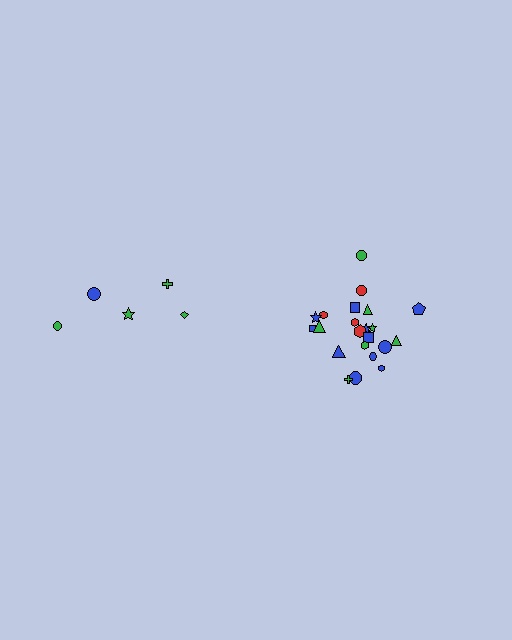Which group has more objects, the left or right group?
The right group.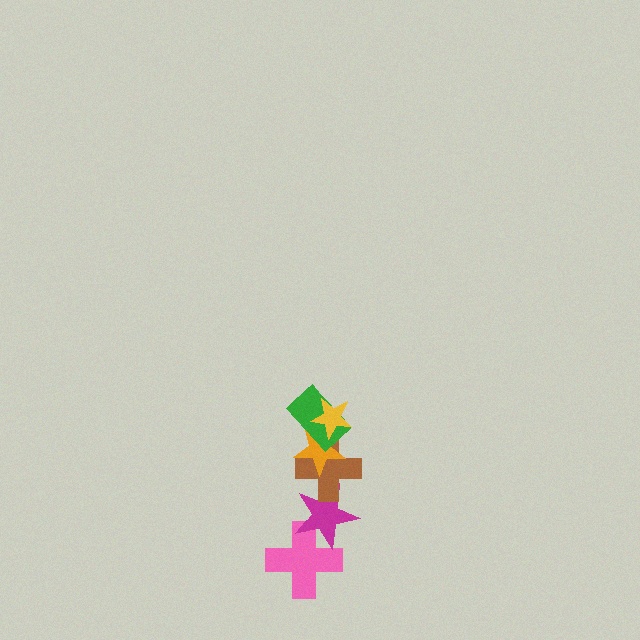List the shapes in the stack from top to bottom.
From top to bottom: the yellow star, the green rectangle, the orange star, the brown cross, the magenta star, the pink cross.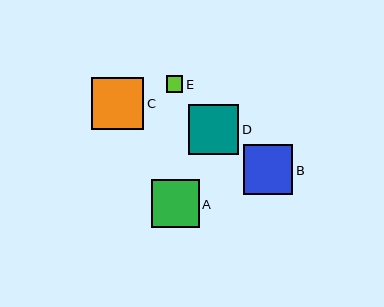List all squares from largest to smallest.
From largest to smallest: C, D, B, A, E.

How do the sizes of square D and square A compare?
Square D and square A are approximately the same size.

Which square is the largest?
Square C is the largest with a size of approximately 52 pixels.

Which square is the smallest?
Square E is the smallest with a size of approximately 17 pixels.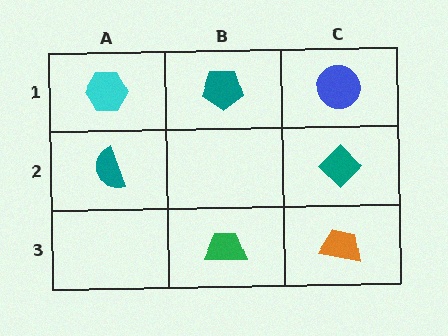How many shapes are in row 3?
2 shapes.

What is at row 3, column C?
An orange trapezoid.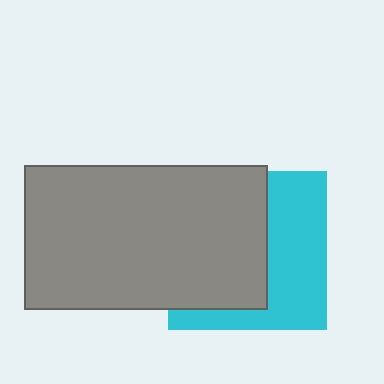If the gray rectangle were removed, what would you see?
You would see the complete cyan square.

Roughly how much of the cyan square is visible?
About half of it is visible (roughly 45%).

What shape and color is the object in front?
The object in front is a gray rectangle.